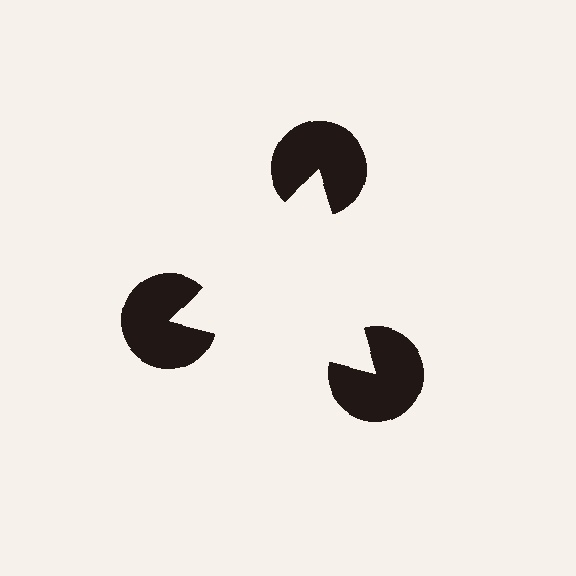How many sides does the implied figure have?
3 sides.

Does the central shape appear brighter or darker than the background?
It typically appears slightly brighter than the background, even though no actual brightness change is drawn.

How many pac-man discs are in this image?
There are 3 — one at each vertex of the illusory triangle.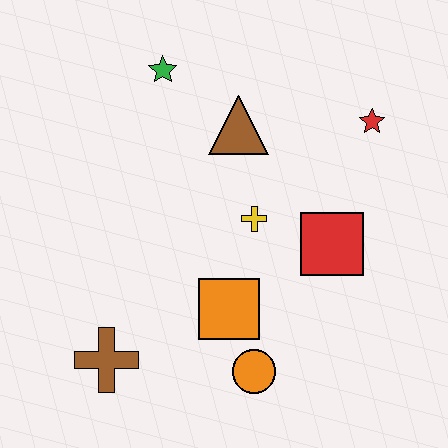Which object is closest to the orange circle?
The orange square is closest to the orange circle.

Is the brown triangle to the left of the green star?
No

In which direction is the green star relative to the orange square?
The green star is above the orange square.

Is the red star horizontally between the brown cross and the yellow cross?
No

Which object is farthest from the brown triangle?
The brown cross is farthest from the brown triangle.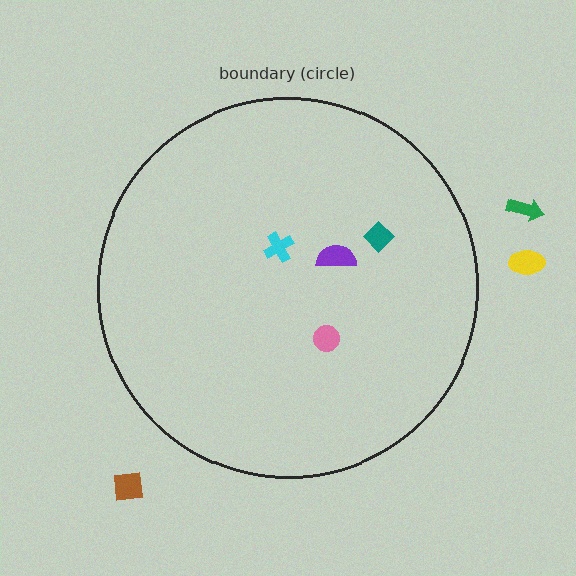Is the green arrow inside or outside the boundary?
Outside.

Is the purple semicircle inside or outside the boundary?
Inside.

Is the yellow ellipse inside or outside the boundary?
Outside.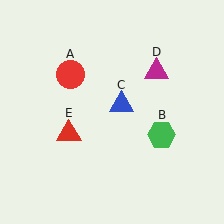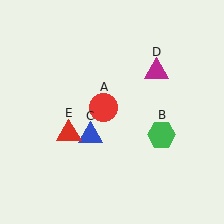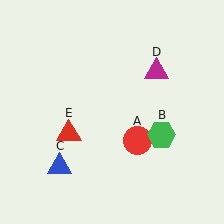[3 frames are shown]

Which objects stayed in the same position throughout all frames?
Green hexagon (object B) and magenta triangle (object D) and red triangle (object E) remained stationary.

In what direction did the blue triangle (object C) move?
The blue triangle (object C) moved down and to the left.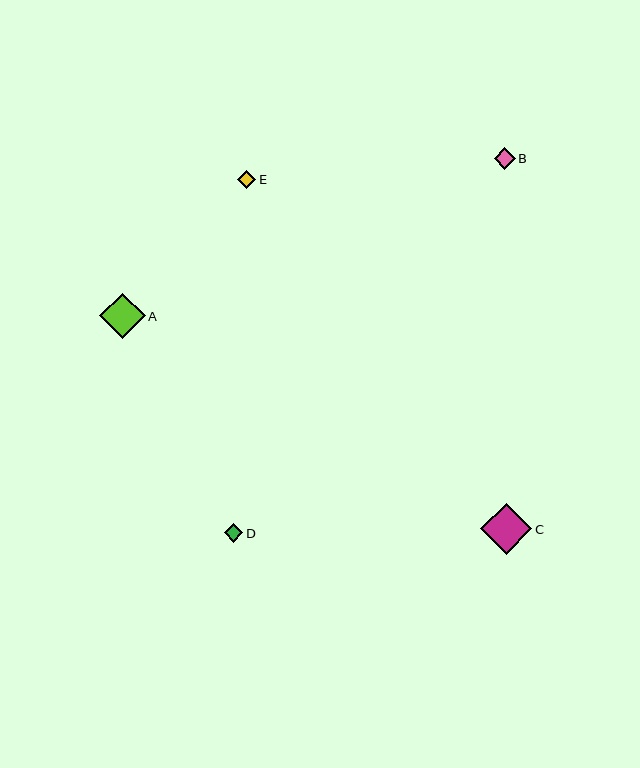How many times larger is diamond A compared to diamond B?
Diamond A is approximately 2.2 times the size of diamond B.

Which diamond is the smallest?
Diamond E is the smallest with a size of approximately 18 pixels.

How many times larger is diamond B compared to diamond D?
Diamond B is approximately 1.1 times the size of diamond D.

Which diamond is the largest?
Diamond C is the largest with a size of approximately 51 pixels.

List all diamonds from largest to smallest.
From largest to smallest: C, A, B, D, E.